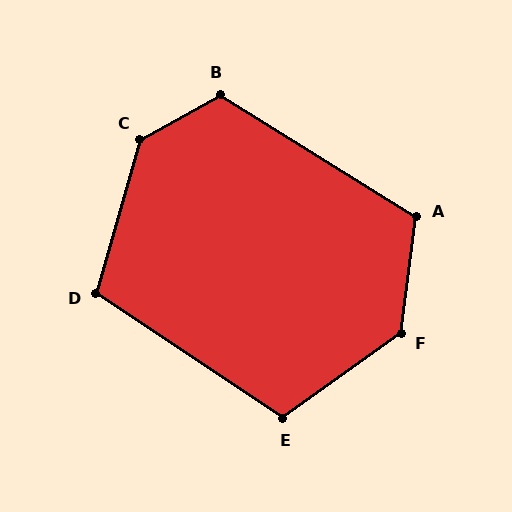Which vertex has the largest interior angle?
C, at approximately 135 degrees.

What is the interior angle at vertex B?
Approximately 119 degrees (obtuse).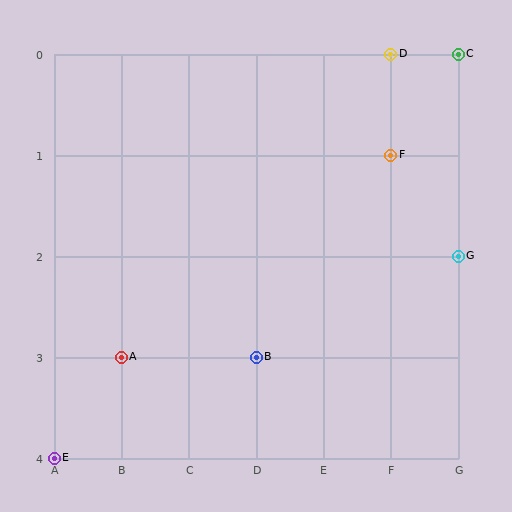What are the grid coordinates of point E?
Point E is at grid coordinates (A, 4).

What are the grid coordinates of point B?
Point B is at grid coordinates (D, 3).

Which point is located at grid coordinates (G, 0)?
Point C is at (G, 0).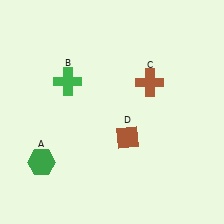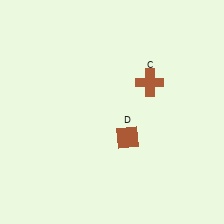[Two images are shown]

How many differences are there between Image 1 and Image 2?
There are 2 differences between the two images.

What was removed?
The green hexagon (A), the green cross (B) were removed in Image 2.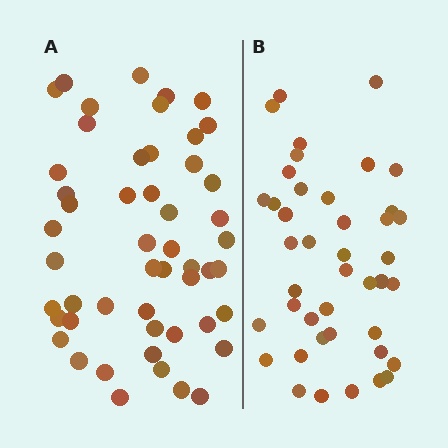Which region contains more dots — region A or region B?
Region A (the left region) has more dots.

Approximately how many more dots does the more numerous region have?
Region A has roughly 8 or so more dots than region B.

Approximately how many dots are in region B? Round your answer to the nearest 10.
About 40 dots. (The exact count is 42, which rounds to 40.)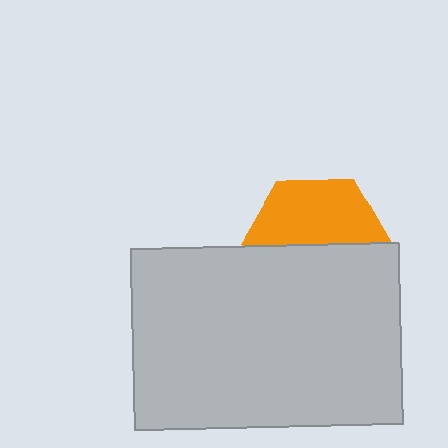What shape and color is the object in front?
The object in front is a light gray rectangle.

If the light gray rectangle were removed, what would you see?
You would see the complete orange hexagon.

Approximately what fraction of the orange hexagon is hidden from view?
Roughly 53% of the orange hexagon is hidden behind the light gray rectangle.